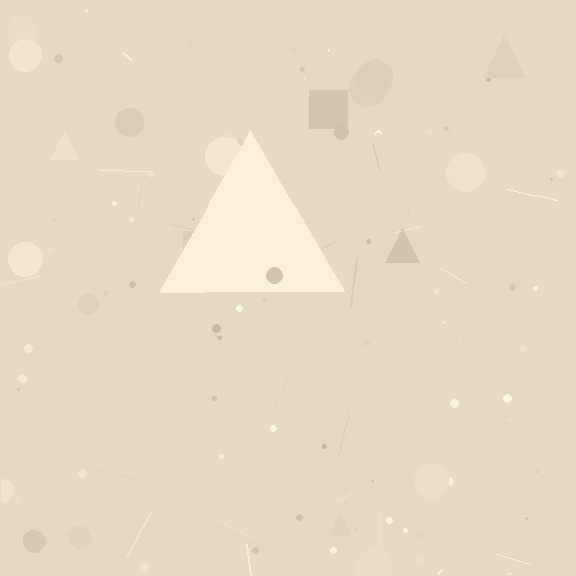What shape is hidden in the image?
A triangle is hidden in the image.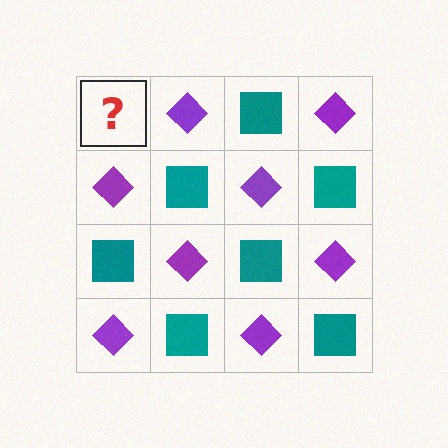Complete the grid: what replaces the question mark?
The question mark should be replaced with a teal square.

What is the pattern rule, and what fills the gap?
The rule is that it alternates teal square and purple diamond in a checkerboard pattern. The gap should be filled with a teal square.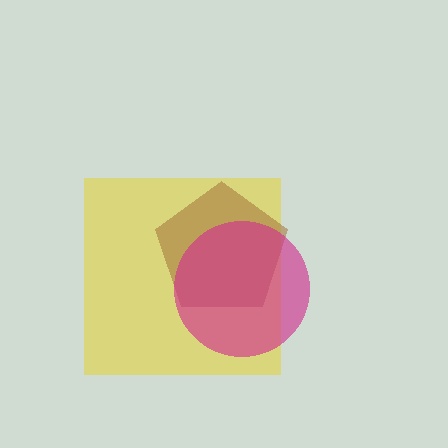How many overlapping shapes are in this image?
There are 3 overlapping shapes in the image.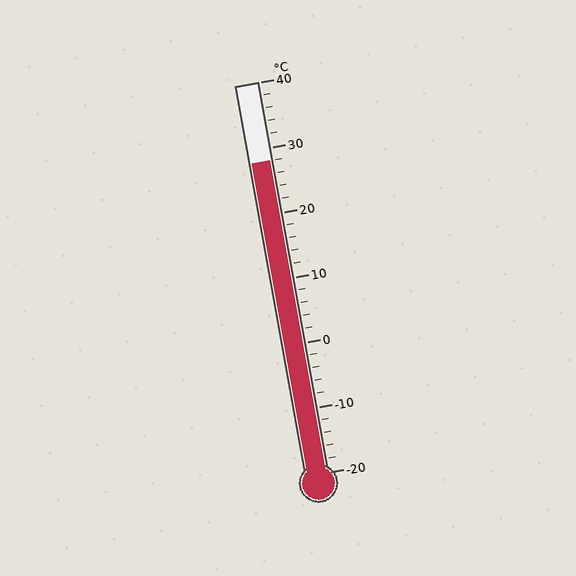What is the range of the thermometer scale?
The thermometer scale ranges from -20°C to 40°C.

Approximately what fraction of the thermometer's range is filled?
The thermometer is filled to approximately 80% of its range.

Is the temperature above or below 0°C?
The temperature is above 0°C.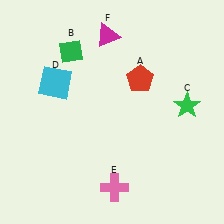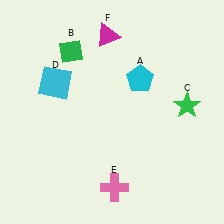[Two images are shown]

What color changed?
The pentagon (A) changed from red in Image 1 to cyan in Image 2.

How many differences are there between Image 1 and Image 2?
There is 1 difference between the two images.